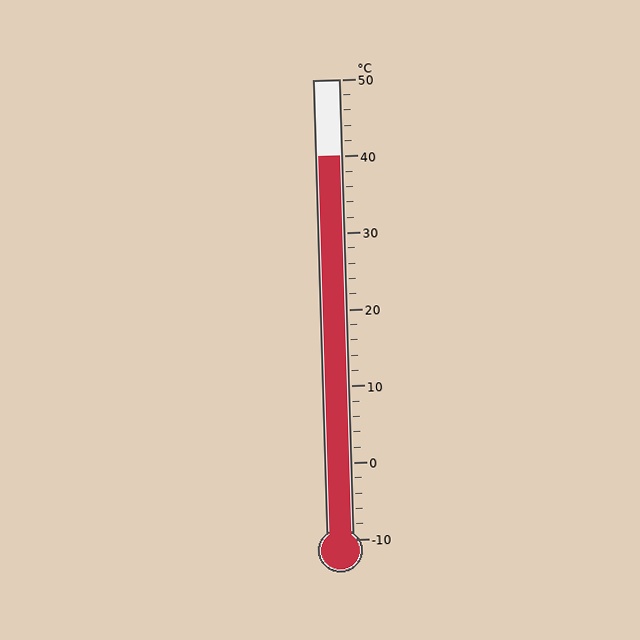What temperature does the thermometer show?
The thermometer shows approximately 40°C.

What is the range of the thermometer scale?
The thermometer scale ranges from -10°C to 50°C.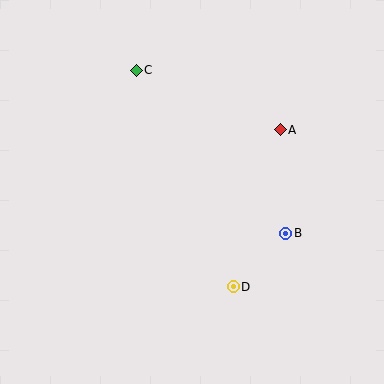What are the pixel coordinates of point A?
Point A is at (280, 130).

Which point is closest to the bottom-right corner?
Point D is closest to the bottom-right corner.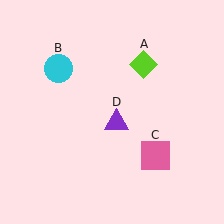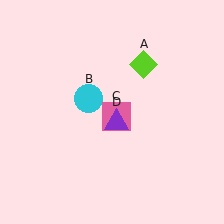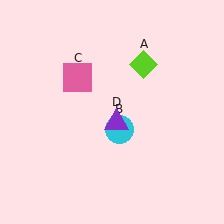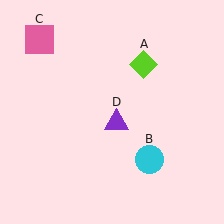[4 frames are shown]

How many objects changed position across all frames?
2 objects changed position: cyan circle (object B), pink square (object C).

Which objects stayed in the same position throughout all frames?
Lime diamond (object A) and purple triangle (object D) remained stationary.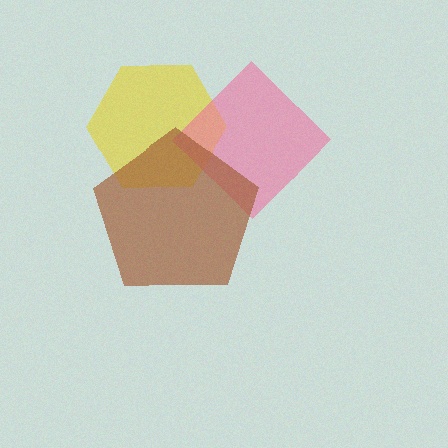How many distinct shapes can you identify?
There are 3 distinct shapes: a yellow hexagon, a pink diamond, a brown pentagon.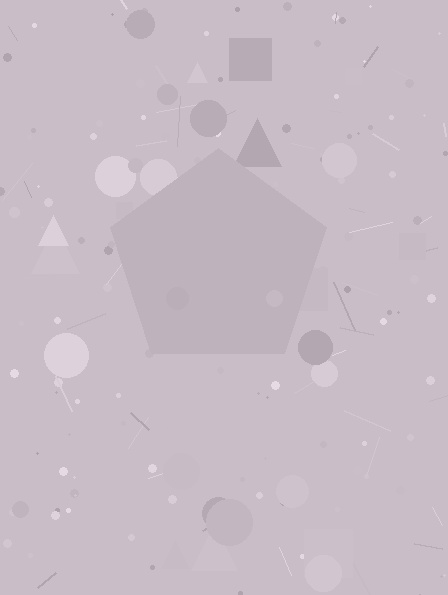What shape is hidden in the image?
A pentagon is hidden in the image.